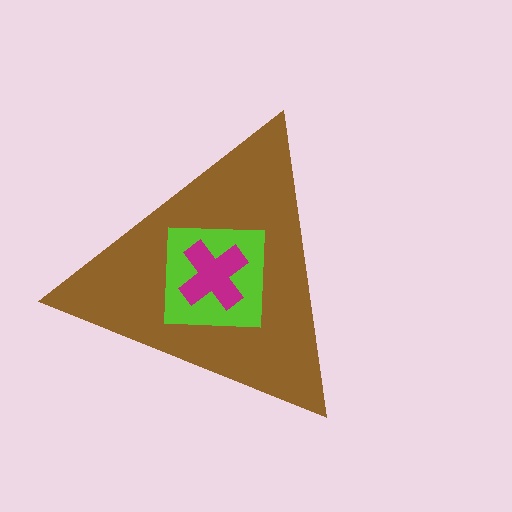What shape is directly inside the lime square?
The magenta cross.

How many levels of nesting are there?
3.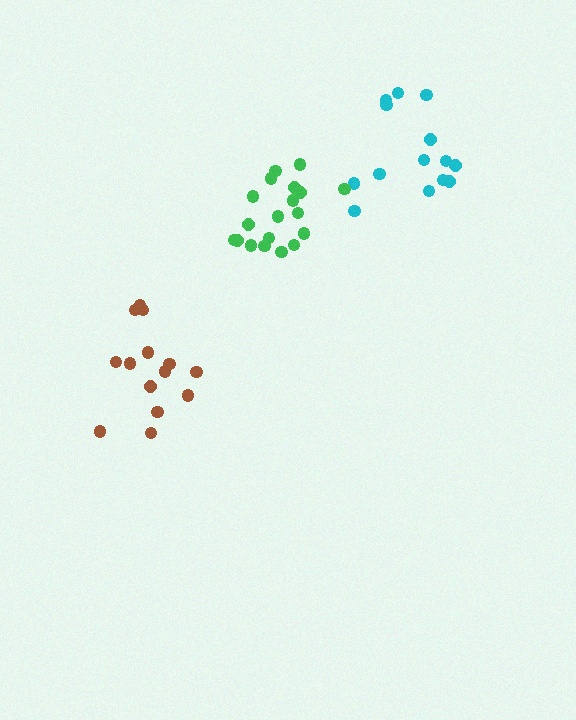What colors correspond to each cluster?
The clusters are colored: brown, cyan, green.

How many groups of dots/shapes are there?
There are 3 groups.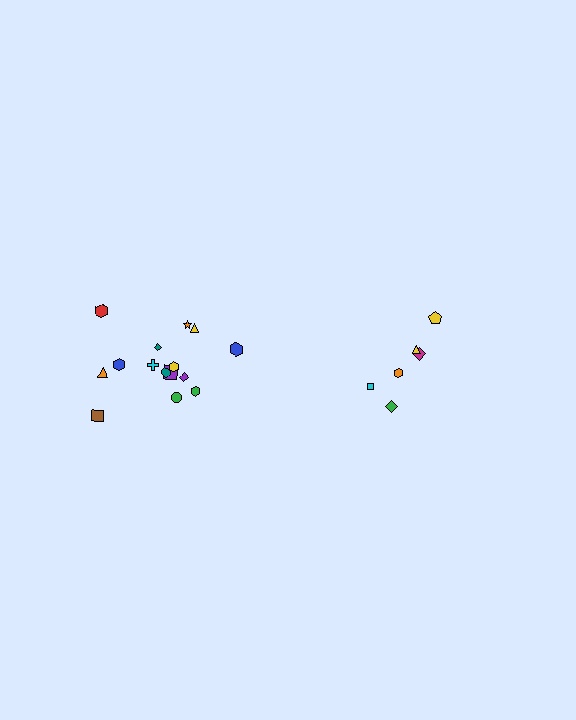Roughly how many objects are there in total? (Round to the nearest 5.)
Roughly 20 objects in total.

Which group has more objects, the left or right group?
The left group.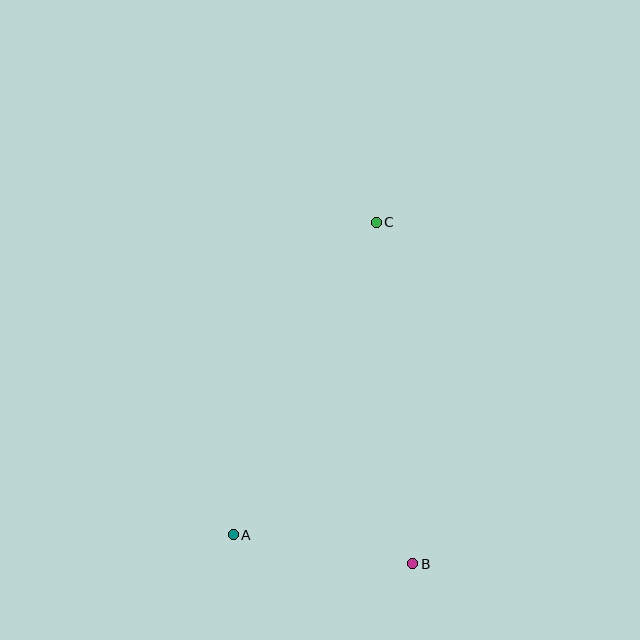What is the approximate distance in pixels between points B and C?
The distance between B and C is approximately 344 pixels.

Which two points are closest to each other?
Points A and B are closest to each other.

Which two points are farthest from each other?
Points A and C are farthest from each other.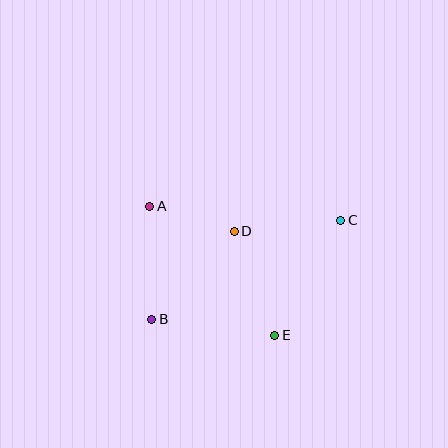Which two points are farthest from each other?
Points B and C are farthest from each other.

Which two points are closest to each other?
Points A and D are closest to each other.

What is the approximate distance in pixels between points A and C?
The distance between A and C is approximately 192 pixels.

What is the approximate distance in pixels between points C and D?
The distance between C and D is approximately 107 pixels.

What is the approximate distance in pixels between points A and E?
The distance between A and E is approximately 180 pixels.